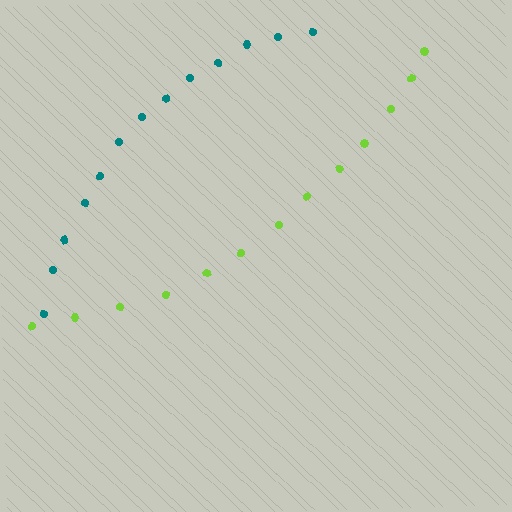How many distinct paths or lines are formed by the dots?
There are 2 distinct paths.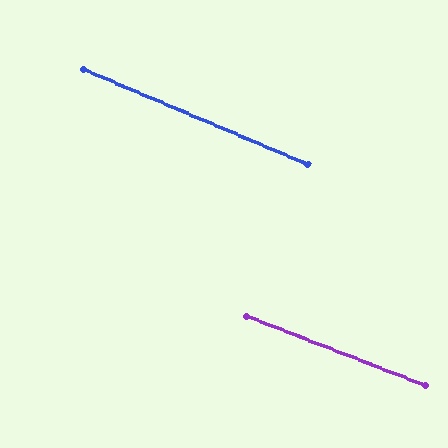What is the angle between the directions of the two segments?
Approximately 2 degrees.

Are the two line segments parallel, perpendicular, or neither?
Parallel — their directions differ by only 1.8°.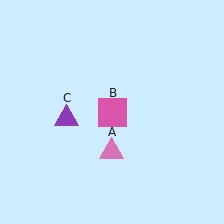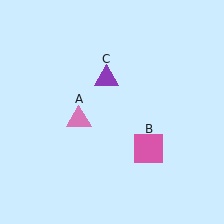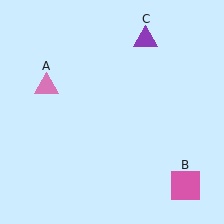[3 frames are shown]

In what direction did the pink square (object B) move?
The pink square (object B) moved down and to the right.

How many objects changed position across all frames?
3 objects changed position: pink triangle (object A), pink square (object B), purple triangle (object C).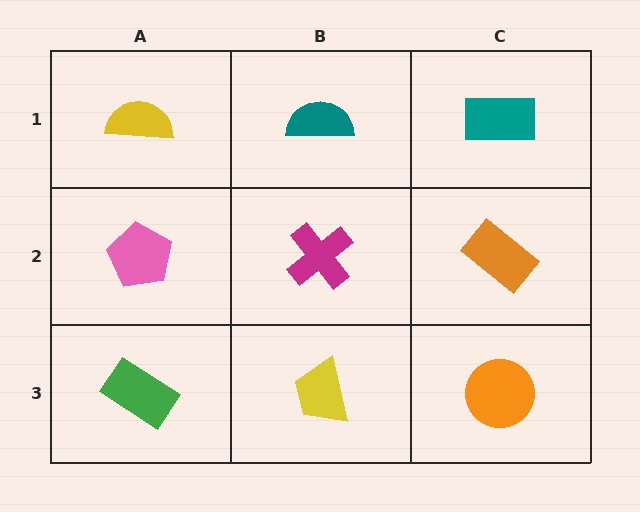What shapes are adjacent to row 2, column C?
A teal rectangle (row 1, column C), an orange circle (row 3, column C), a magenta cross (row 2, column B).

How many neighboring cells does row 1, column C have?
2.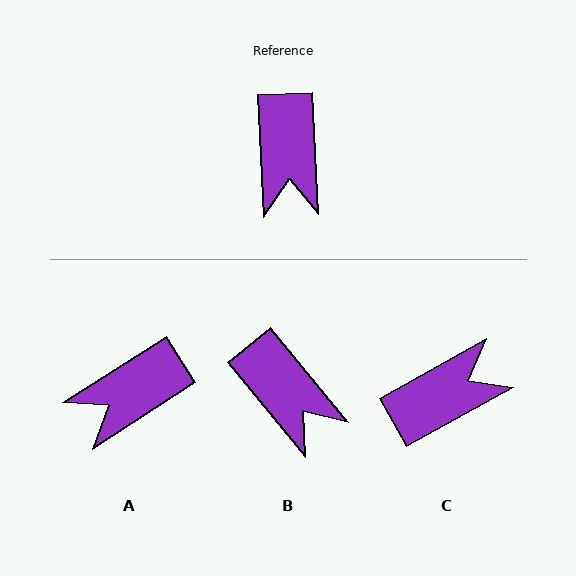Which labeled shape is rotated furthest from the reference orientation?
C, about 116 degrees away.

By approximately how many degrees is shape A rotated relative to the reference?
Approximately 60 degrees clockwise.